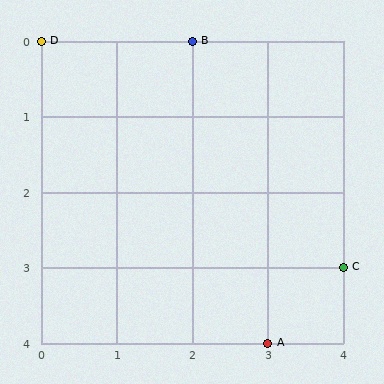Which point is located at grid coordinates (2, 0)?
Point B is at (2, 0).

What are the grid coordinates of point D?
Point D is at grid coordinates (0, 0).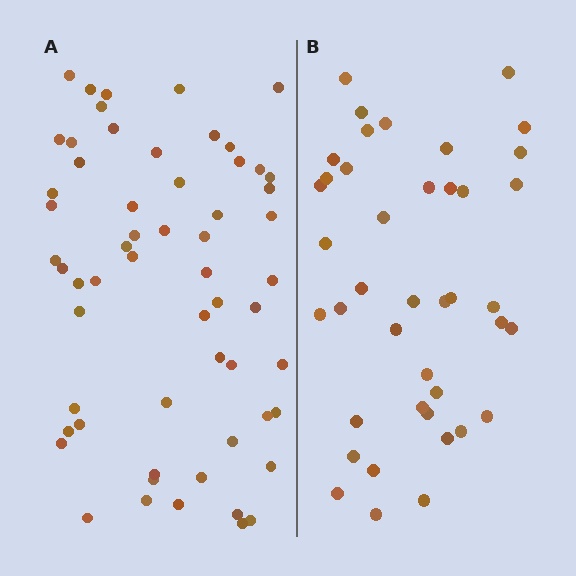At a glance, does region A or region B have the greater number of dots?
Region A (the left region) has more dots.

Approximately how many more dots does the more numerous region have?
Region A has approximately 20 more dots than region B.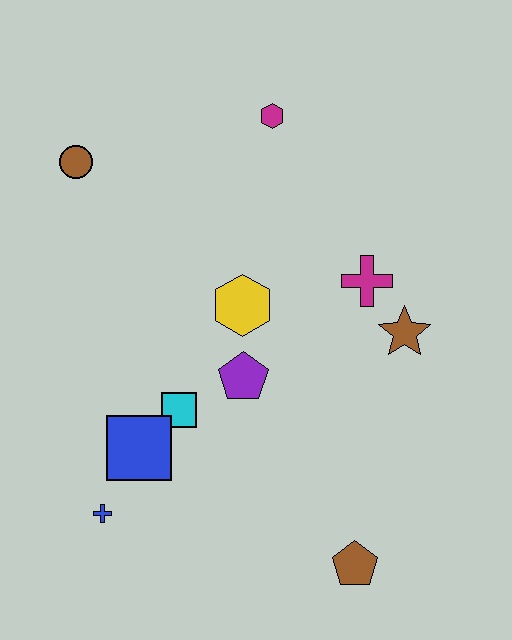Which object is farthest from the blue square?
The magenta hexagon is farthest from the blue square.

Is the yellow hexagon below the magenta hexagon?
Yes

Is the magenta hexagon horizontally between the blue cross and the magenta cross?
Yes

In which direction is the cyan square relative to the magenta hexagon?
The cyan square is below the magenta hexagon.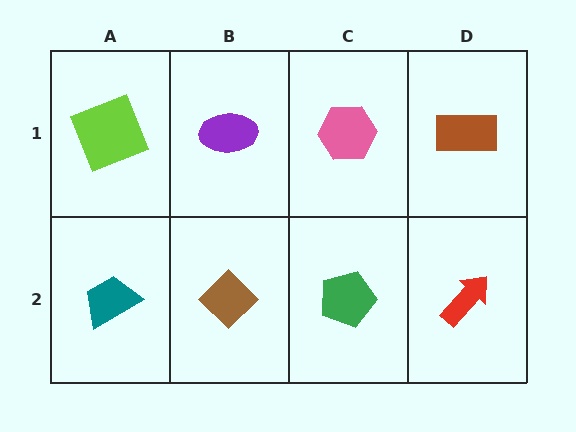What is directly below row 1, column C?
A green pentagon.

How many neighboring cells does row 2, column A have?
2.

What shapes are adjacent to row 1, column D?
A red arrow (row 2, column D), a pink hexagon (row 1, column C).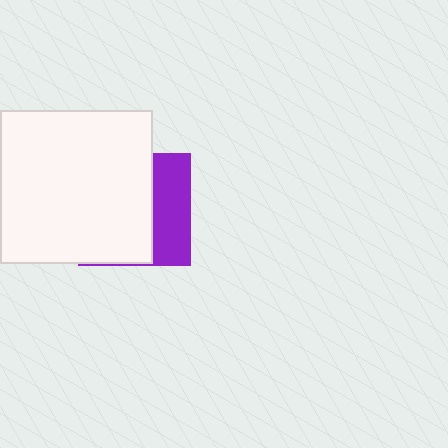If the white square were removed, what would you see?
You would see the complete purple square.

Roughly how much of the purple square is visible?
A small part of it is visible (roughly 35%).